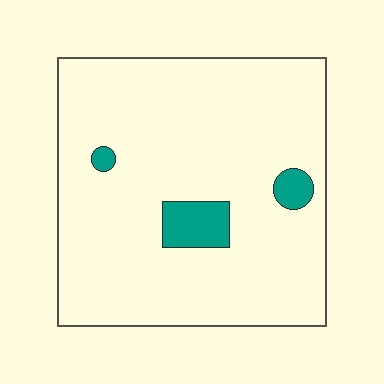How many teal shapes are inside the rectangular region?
3.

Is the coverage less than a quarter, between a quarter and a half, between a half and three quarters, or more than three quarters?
Less than a quarter.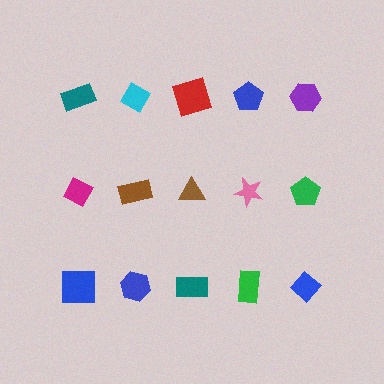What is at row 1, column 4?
A blue pentagon.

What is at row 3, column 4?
A green rectangle.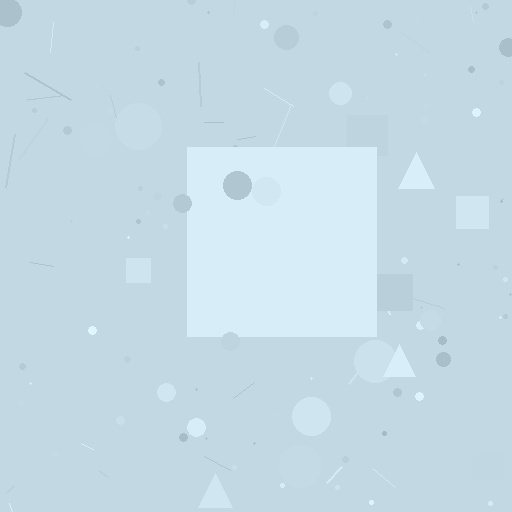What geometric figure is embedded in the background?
A square is embedded in the background.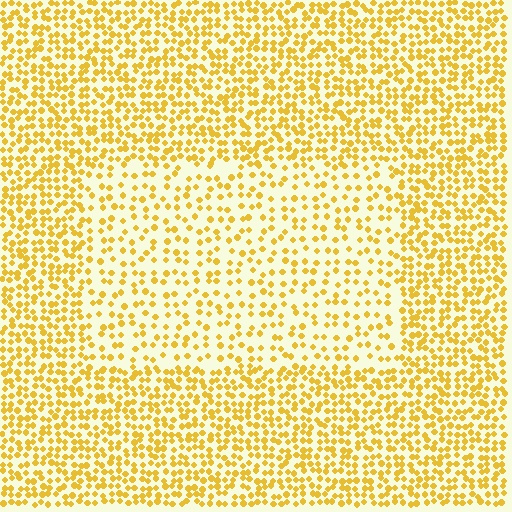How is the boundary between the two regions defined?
The boundary is defined by a change in element density (approximately 1.9x ratio). All elements are the same color, size, and shape.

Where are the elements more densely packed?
The elements are more densely packed outside the rectangle boundary.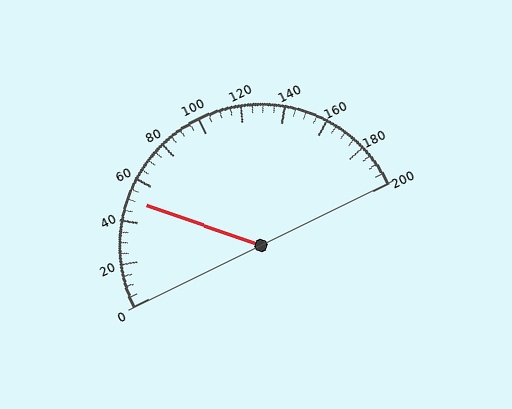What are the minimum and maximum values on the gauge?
The gauge ranges from 0 to 200.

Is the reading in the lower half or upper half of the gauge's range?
The reading is in the lower half of the range (0 to 200).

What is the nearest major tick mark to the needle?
The nearest major tick mark is 40.